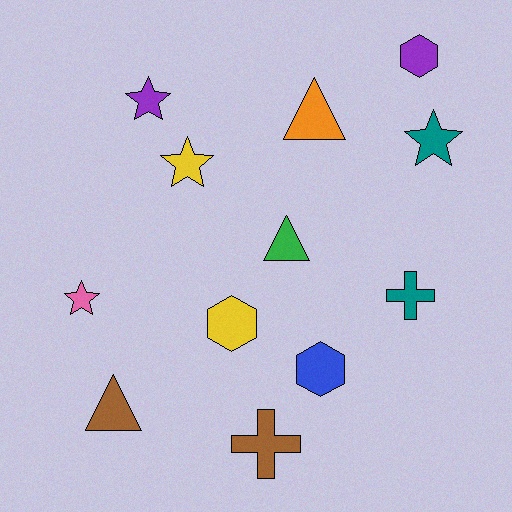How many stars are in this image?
There are 4 stars.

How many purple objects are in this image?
There are 2 purple objects.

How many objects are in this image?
There are 12 objects.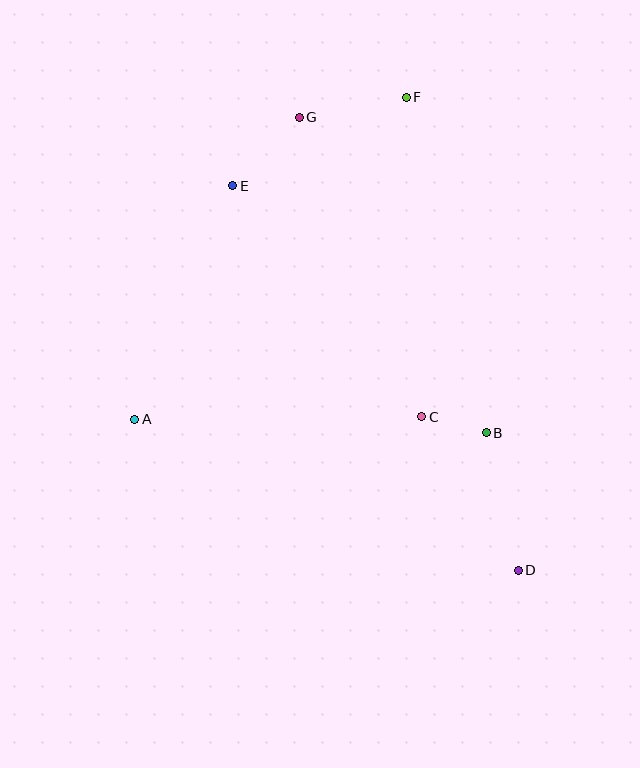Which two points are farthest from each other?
Points D and G are farthest from each other.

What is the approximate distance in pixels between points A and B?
The distance between A and B is approximately 352 pixels.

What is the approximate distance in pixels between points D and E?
The distance between D and E is approximately 479 pixels.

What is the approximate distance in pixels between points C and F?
The distance between C and F is approximately 320 pixels.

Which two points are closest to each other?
Points B and C are closest to each other.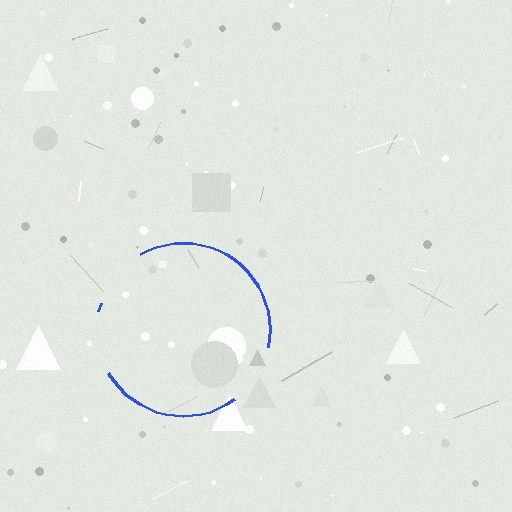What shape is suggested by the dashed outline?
The dashed outline suggests a circle.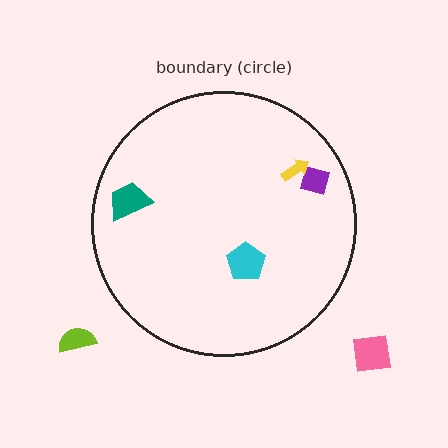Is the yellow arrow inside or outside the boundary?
Inside.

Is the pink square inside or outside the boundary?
Outside.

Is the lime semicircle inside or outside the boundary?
Outside.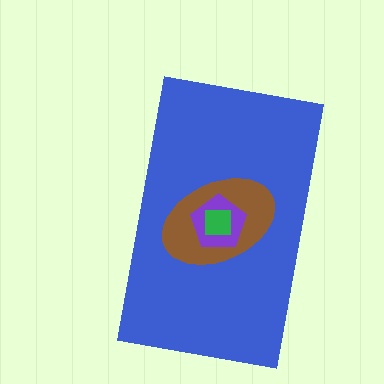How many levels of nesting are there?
4.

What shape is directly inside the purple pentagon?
The green square.